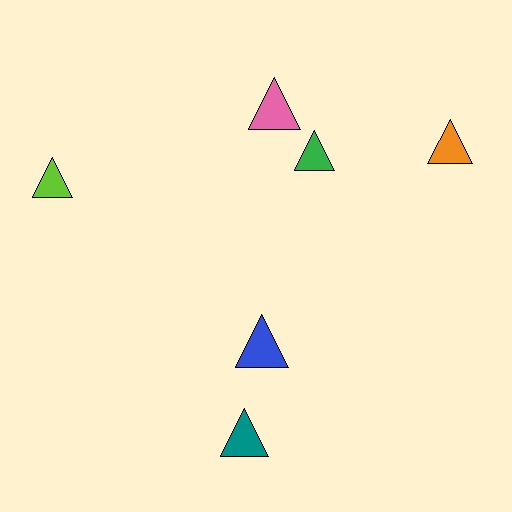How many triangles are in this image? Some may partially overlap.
There are 6 triangles.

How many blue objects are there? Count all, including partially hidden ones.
There is 1 blue object.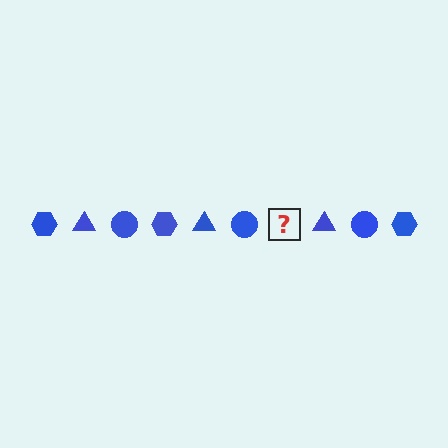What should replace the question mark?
The question mark should be replaced with a blue hexagon.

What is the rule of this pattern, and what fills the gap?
The rule is that the pattern cycles through hexagon, triangle, circle shapes in blue. The gap should be filled with a blue hexagon.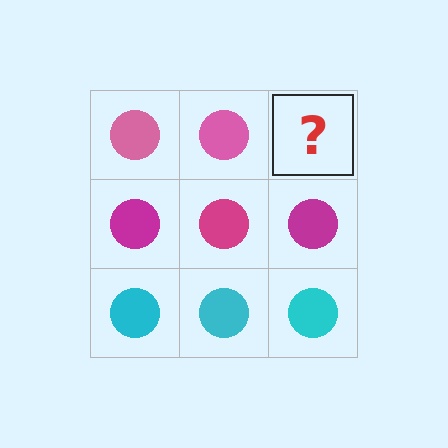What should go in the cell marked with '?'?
The missing cell should contain a pink circle.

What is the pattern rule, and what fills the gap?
The rule is that each row has a consistent color. The gap should be filled with a pink circle.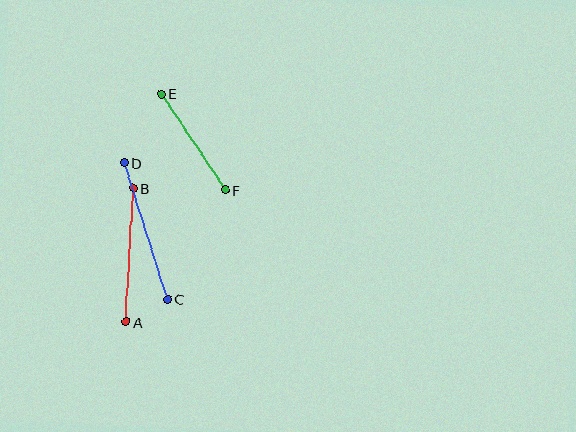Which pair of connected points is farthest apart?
Points C and D are farthest apart.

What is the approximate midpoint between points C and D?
The midpoint is at approximately (146, 231) pixels.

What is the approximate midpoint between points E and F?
The midpoint is at approximately (193, 142) pixels.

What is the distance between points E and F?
The distance is approximately 116 pixels.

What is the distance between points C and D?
The distance is approximately 143 pixels.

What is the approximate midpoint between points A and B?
The midpoint is at approximately (130, 255) pixels.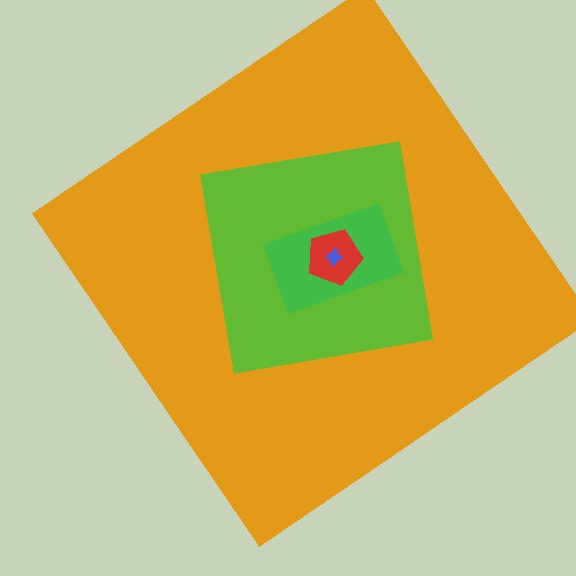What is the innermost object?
The blue cross.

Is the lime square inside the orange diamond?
Yes.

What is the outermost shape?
The orange diamond.